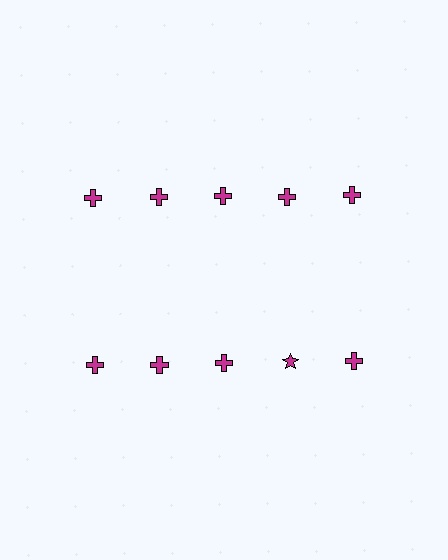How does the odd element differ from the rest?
It has a different shape: star instead of cross.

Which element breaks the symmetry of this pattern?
The magenta star in the second row, second from right column breaks the symmetry. All other shapes are magenta crosses.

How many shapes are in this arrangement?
There are 10 shapes arranged in a grid pattern.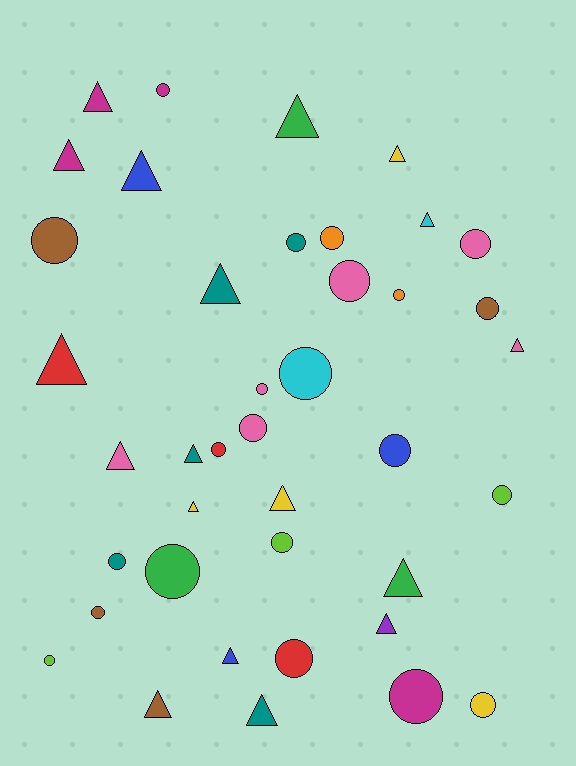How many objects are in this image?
There are 40 objects.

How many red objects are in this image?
There are 3 red objects.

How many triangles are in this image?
There are 18 triangles.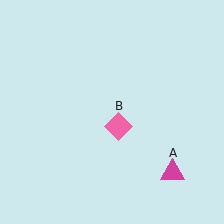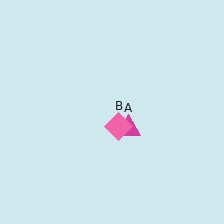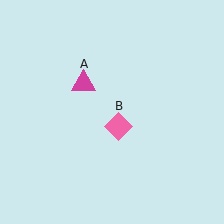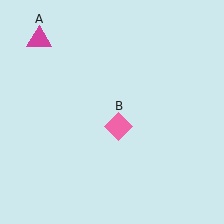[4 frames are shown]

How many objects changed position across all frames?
1 object changed position: magenta triangle (object A).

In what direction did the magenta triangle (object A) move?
The magenta triangle (object A) moved up and to the left.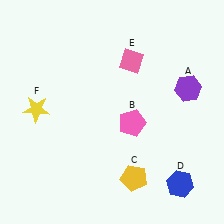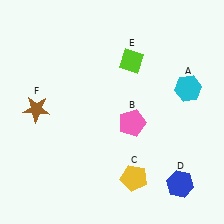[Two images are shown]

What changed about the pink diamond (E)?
In Image 1, E is pink. In Image 2, it changed to lime.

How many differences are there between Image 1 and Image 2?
There are 3 differences between the two images.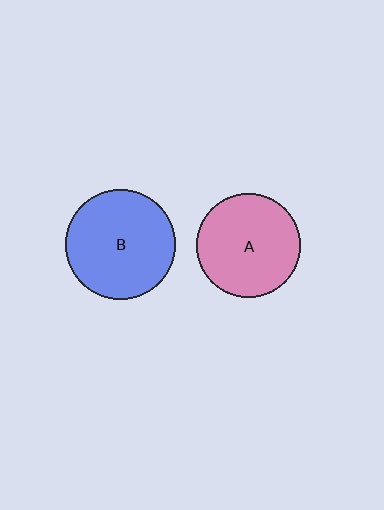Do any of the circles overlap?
No, none of the circles overlap.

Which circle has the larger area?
Circle B (blue).